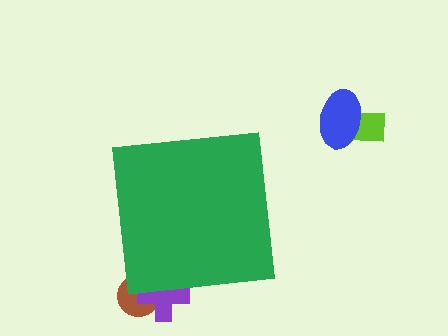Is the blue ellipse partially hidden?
No, the blue ellipse is fully visible.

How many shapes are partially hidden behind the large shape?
2 shapes are partially hidden.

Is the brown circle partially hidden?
Yes, the brown circle is partially hidden behind the green square.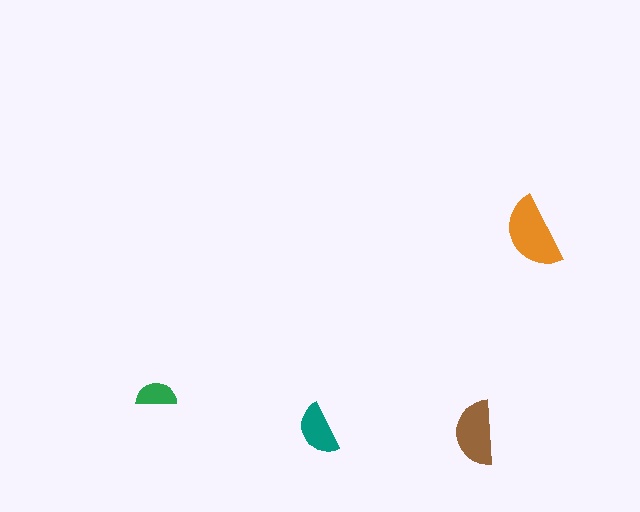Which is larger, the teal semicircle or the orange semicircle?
The orange one.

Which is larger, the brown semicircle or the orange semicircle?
The orange one.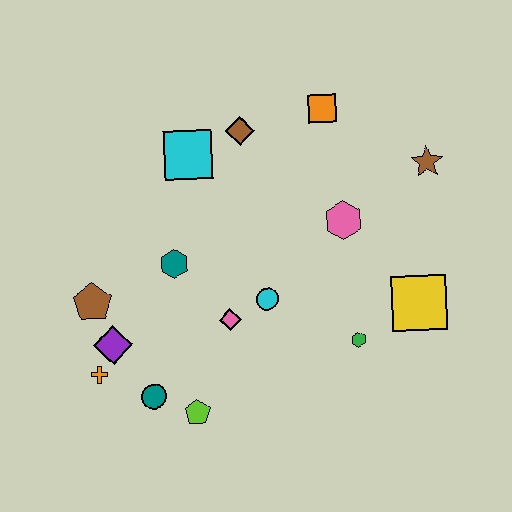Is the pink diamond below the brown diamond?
Yes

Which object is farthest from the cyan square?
The yellow square is farthest from the cyan square.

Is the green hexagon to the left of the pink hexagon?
No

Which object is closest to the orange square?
The brown diamond is closest to the orange square.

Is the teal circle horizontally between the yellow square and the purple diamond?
Yes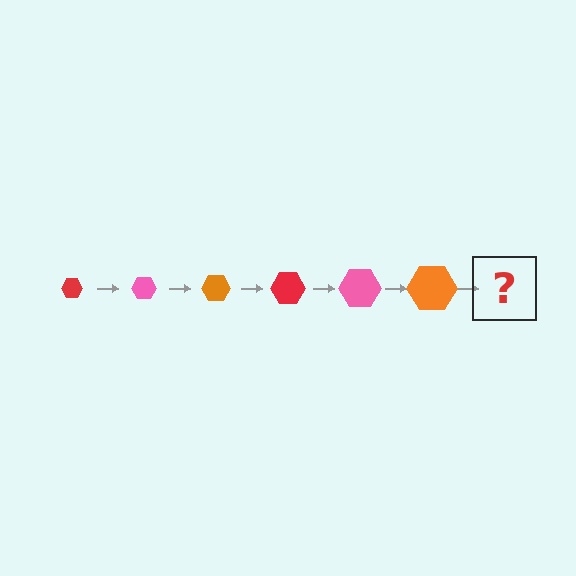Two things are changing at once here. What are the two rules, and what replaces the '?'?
The two rules are that the hexagon grows larger each step and the color cycles through red, pink, and orange. The '?' should be a red hexagon, larger than the previous one.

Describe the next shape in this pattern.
It should be a red hexagon, larger than the previous one.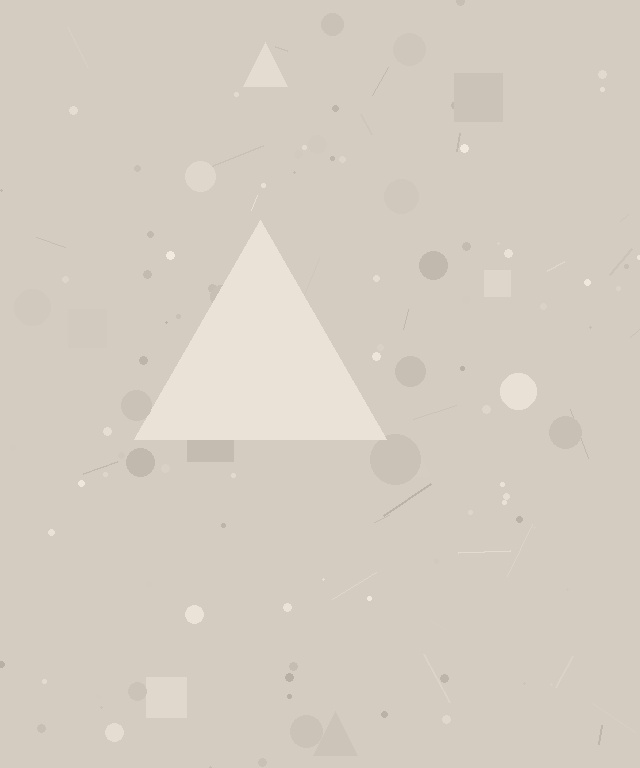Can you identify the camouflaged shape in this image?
The camouflaged shape is a triangle.